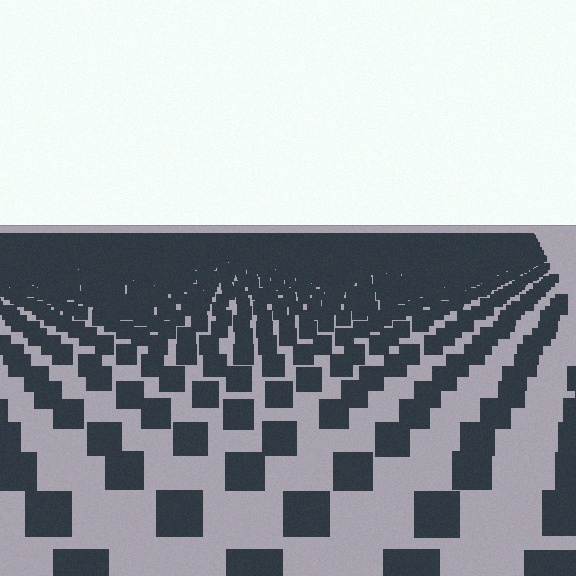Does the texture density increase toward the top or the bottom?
Density increases toward the top.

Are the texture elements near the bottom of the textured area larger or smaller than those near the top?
Larger. Near the bottom, elements are closer to the viewer and appear at a bigger on-screen size.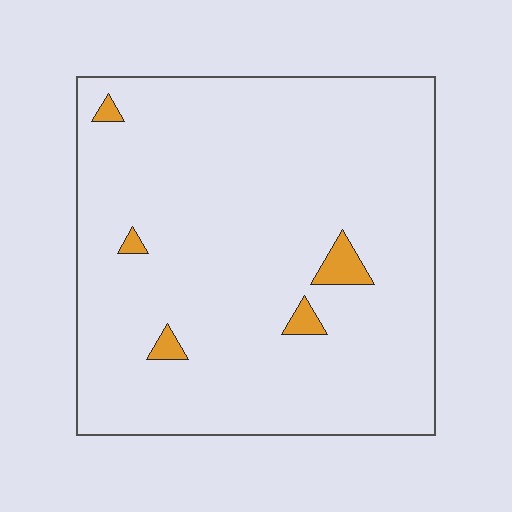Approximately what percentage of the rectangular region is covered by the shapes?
Approximately 5%.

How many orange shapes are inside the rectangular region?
5.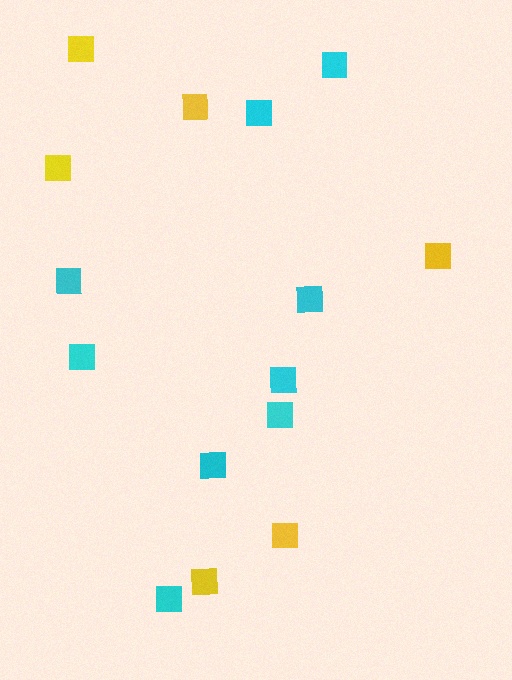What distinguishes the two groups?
There are 2 groups: one group of cyan squares (9) and one group of yellow squares (6).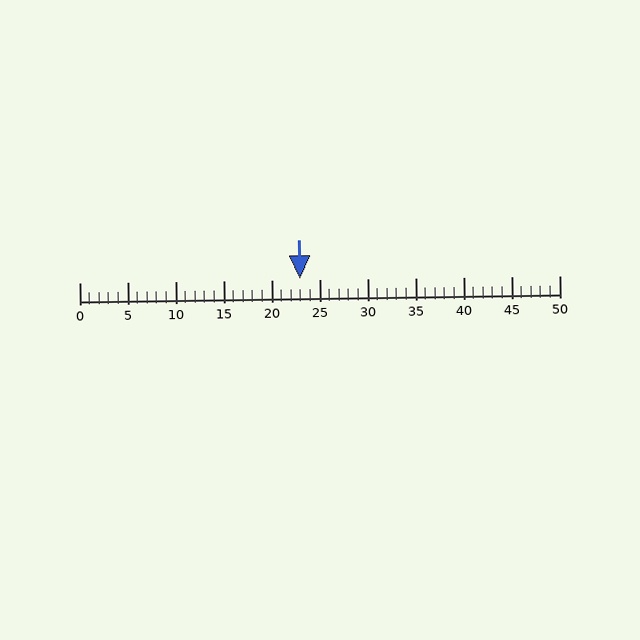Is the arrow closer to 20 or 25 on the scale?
The arrow is closer to 25.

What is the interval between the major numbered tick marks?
The major tick marks are spaced 5 units apart.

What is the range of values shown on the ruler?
The ruler shows values from 0 to 50.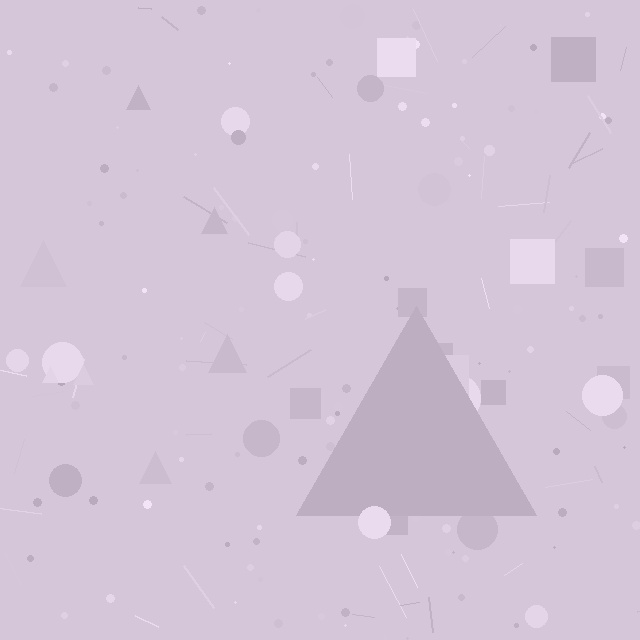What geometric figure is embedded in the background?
A triangle is embedded in the background.